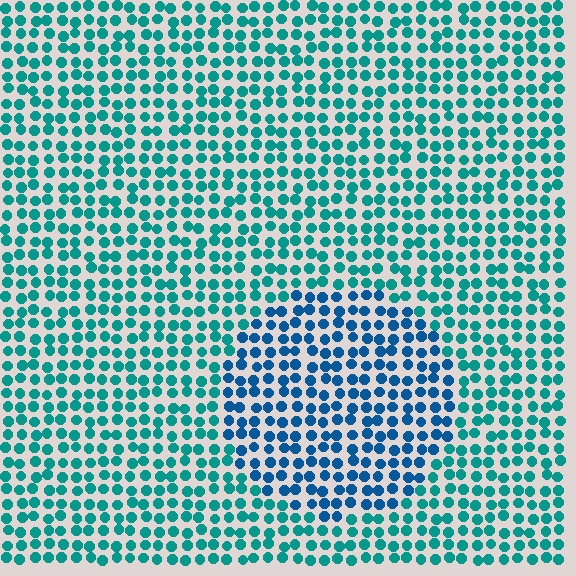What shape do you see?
I see a circle.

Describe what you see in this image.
The image is filled with small teal elements in a uniform arrangement. A circle-shaped region is visible where the elements are tinted to a slightly different hue, forming a subtle color boundary.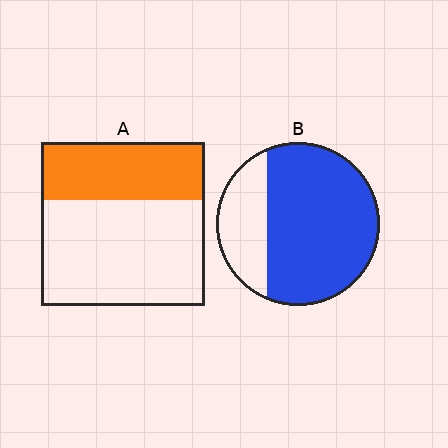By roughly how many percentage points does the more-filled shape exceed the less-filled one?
By roughly 40 percentage points (B over A).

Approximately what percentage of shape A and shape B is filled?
A is approximately 35% and B is approximately 75%.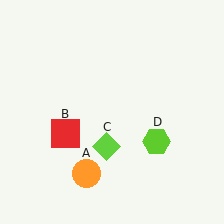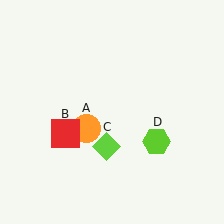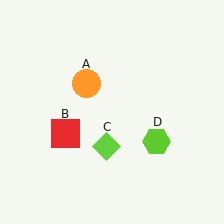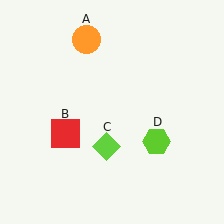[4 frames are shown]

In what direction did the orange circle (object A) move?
The orange circle (object A) moved up.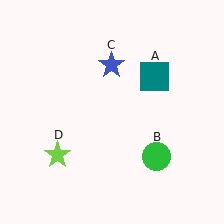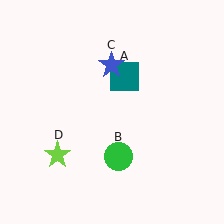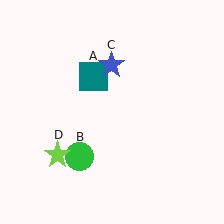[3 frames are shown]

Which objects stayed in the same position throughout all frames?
Blue star (object C) and lime star (object D) remained stationary.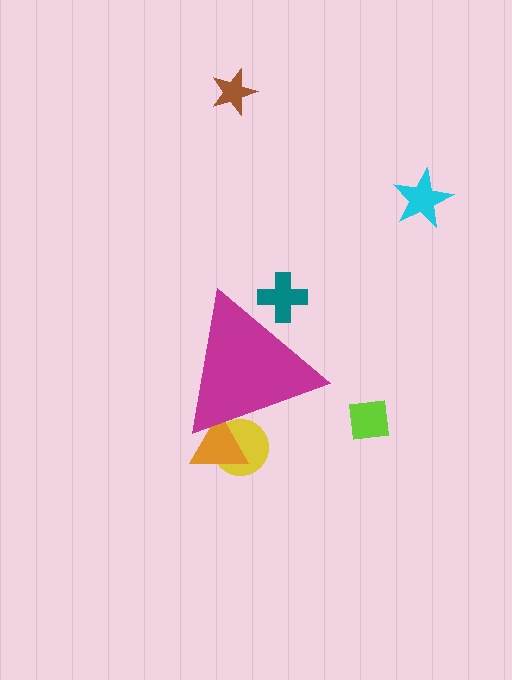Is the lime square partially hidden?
No, the lime square is fully visible.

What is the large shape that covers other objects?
A magenta triangle.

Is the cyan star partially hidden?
No, the cyan star is fully visible.